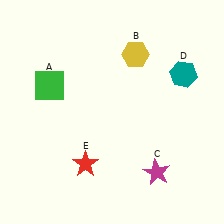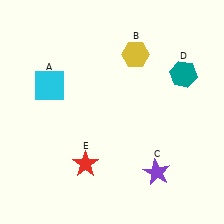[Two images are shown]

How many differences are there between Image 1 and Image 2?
There are 2 differences between the two images.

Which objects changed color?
A changed from green to cyan. C changed from magenta to purple.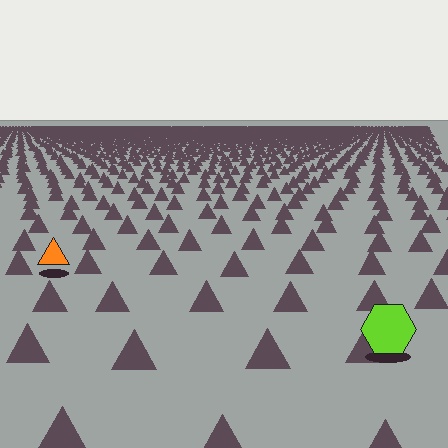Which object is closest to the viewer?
The lime hexagon is closest. The texture marks near it are larger and more spread out.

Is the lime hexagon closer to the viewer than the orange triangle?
Yes. The lime hexagon is closer — you can tell from the texture gradient: the ground texture is coarser near it.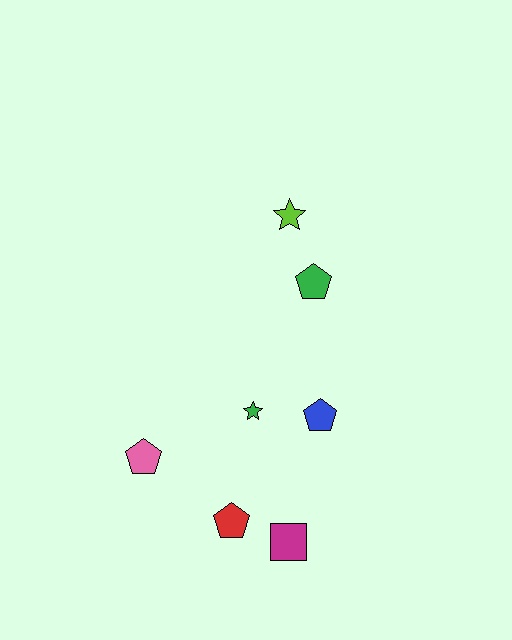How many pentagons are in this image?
There are 4 pentagons.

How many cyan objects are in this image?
There are no cyan objects.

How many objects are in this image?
There are 7 objects.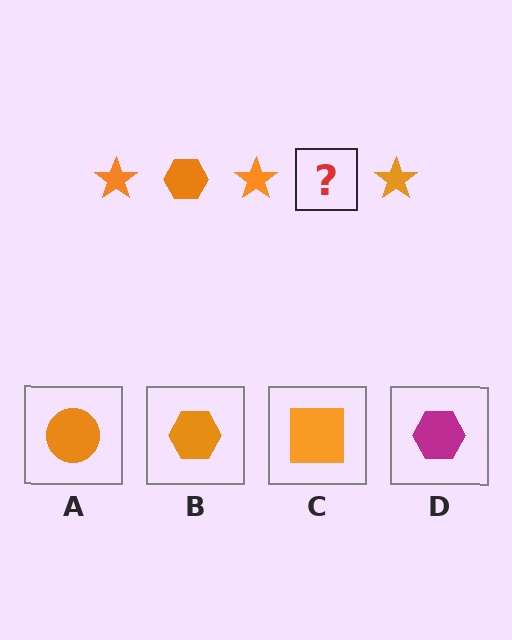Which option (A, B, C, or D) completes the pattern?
B.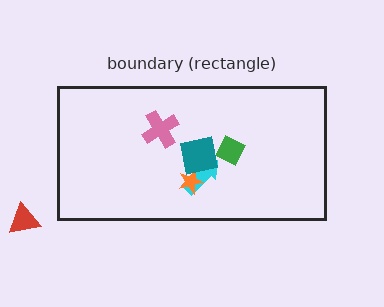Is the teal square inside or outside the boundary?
Inside.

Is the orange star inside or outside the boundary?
Inside.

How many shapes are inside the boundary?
5 inside, 1 outside.